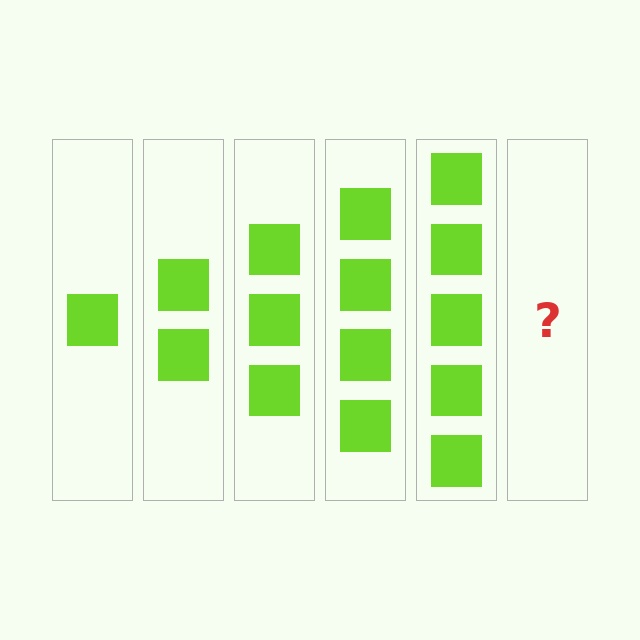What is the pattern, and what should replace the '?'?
The pattern is that each step adds one more square. The '?' should be 6 squares.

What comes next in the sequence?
The next element should be 6 squares.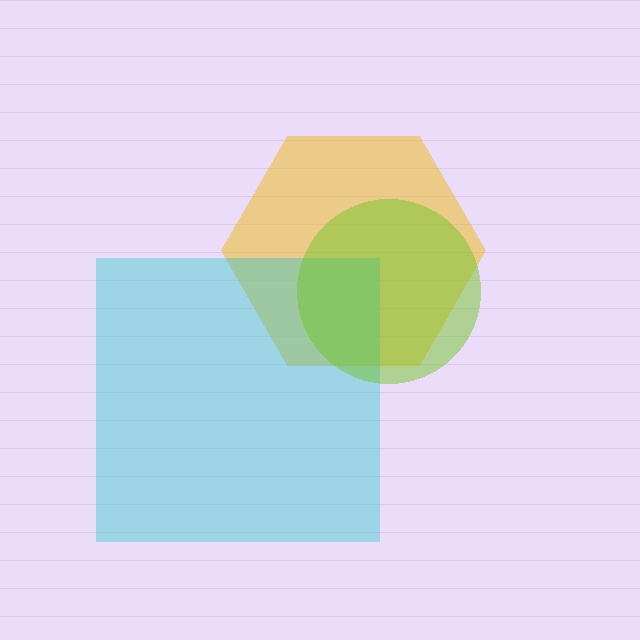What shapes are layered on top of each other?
The layered shapes are: a yellow hexagon, a cyan square, a lime circle.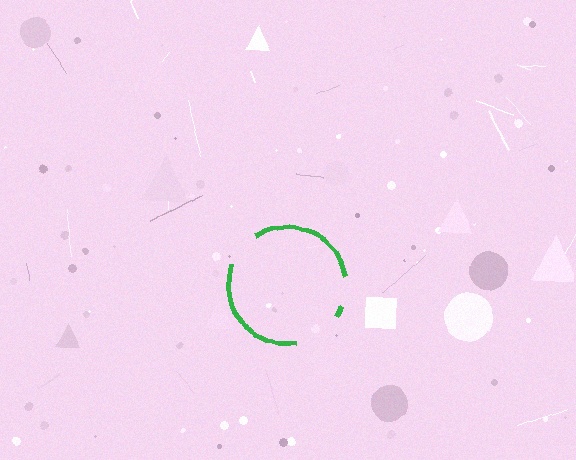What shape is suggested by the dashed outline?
The dashed outline suggests a circle.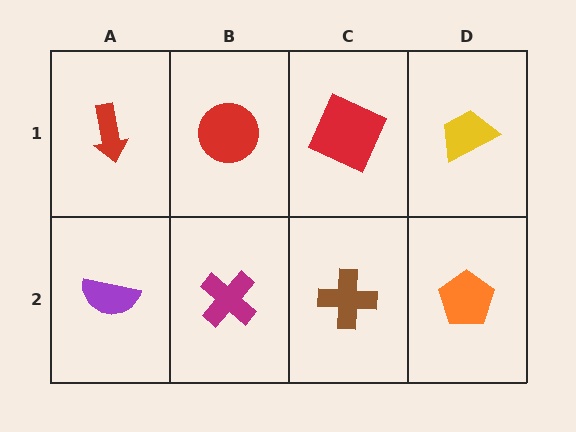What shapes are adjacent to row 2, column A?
A red arrow (row 1, column A), a magenta cross (row 2, column B).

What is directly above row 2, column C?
A red square.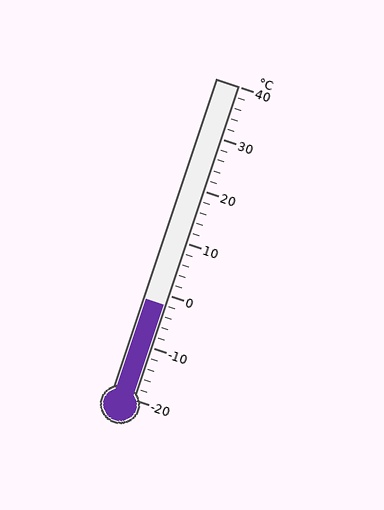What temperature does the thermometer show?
The thermometer shows approximately -2°C.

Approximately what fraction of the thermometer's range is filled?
The thermometer is filled to approximately 30% of its range.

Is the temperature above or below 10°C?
The temperature is below 10°C.